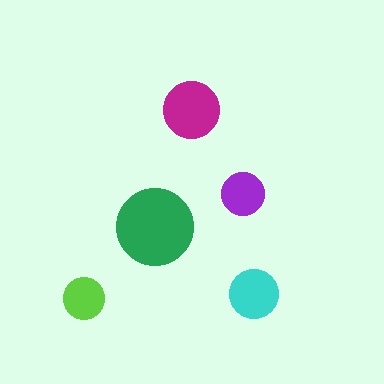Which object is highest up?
The magenta circle is topmost.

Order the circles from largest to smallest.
the green one, the magenta one, the cyan one, the purple one, the lime one.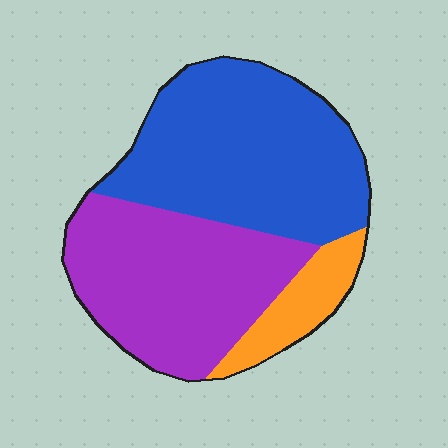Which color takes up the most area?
Blue, at roughly 50%.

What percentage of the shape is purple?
Purple takes up between a third and a half of the shape.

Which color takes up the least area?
Orange, at roughly 10%.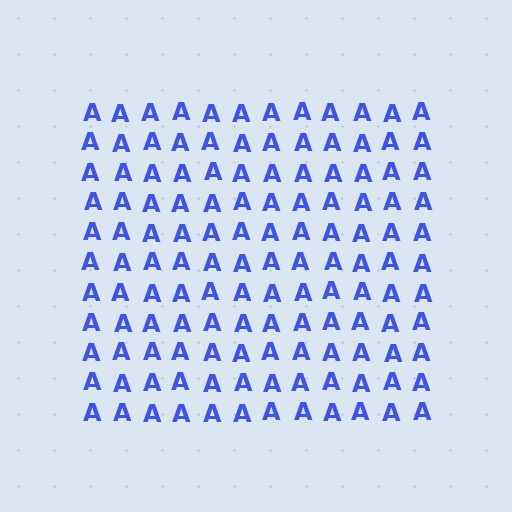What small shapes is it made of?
It is made of small letter A's.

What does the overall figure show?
The overall figure shows a square.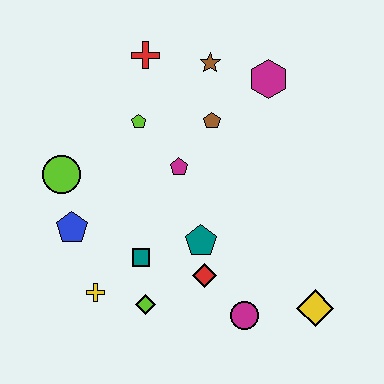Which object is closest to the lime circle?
The blue pentagon is closest to the lime circle.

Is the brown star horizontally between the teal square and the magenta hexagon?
Yes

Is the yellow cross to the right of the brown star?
No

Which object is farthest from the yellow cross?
The magenta hexagon is farthest from the yellow cross.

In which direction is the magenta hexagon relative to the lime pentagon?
The magenta hexagon is to the right of the lime pentagon.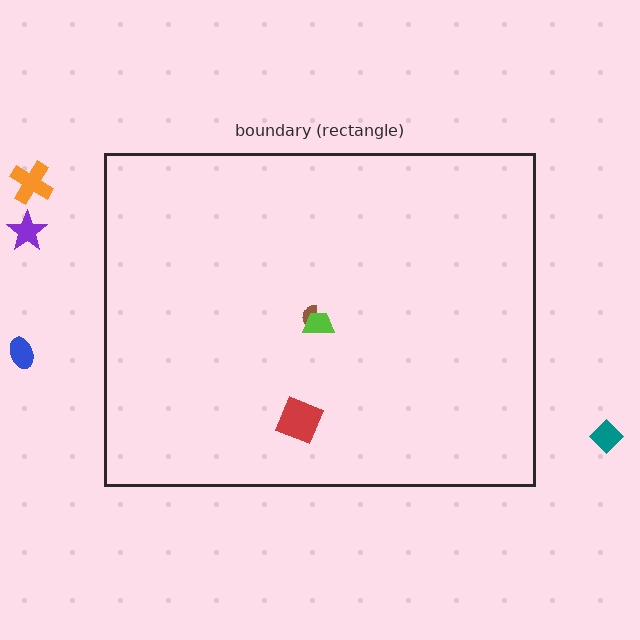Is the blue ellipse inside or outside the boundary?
Outside.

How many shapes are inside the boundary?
3 inside, 4 outside.